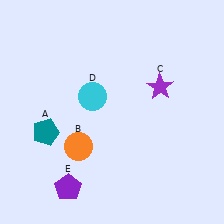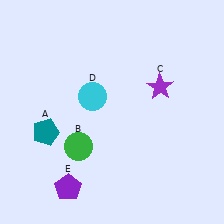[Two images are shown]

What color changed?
The circle (B) changed from orange in Image 1 to green in Image 2.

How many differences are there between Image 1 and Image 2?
There is 1 difference between the two images.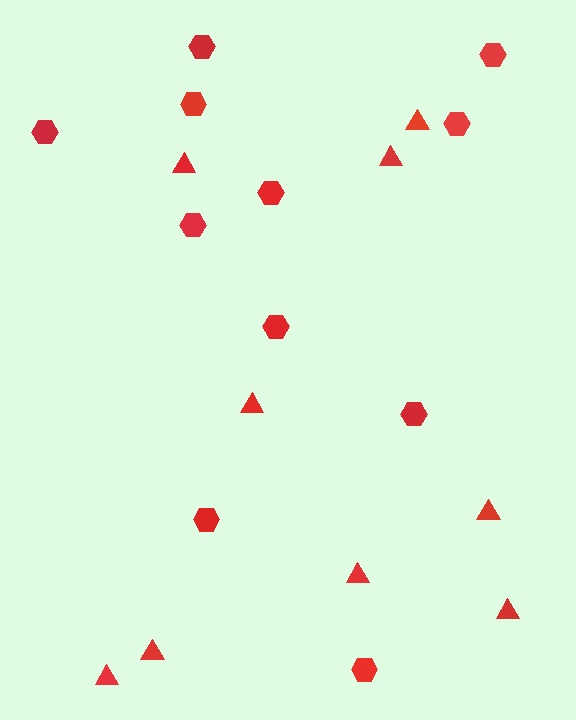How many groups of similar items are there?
There are 2 groups: one group of triangles (9) and one group of hexagons (11).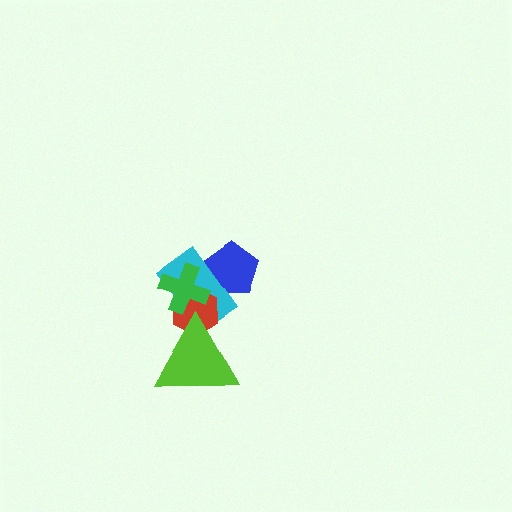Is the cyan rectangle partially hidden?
Yes, it is partially covered by another shape.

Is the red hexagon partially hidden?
Yes, it is partially covered by another shape.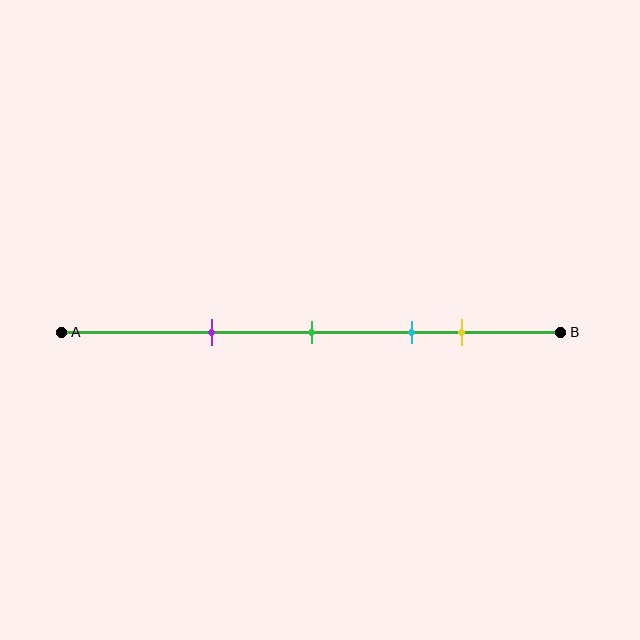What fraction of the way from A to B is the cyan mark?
The cyan mark is approximately 70% (0.7) of the way from A to B.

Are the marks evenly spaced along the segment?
No, the marks are not evenly spaced.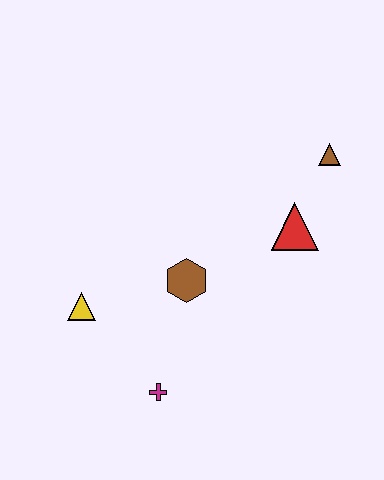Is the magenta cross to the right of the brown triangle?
No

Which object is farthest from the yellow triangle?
The brown triangle is farthest from the yellow triangle.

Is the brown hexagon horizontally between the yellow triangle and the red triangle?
Yes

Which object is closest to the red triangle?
The brown triangle is closest to the red triangle.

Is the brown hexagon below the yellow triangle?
No